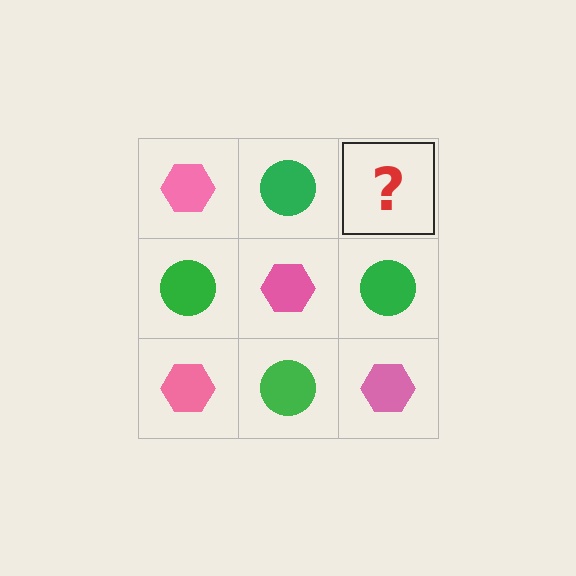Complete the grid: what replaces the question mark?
The question mark should be replaced with a pink hexagon.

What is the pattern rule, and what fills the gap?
The rule is that it alternates pink hexagon and green circle in a checkerboard pattern. The gap should be filled with a pink hexagon.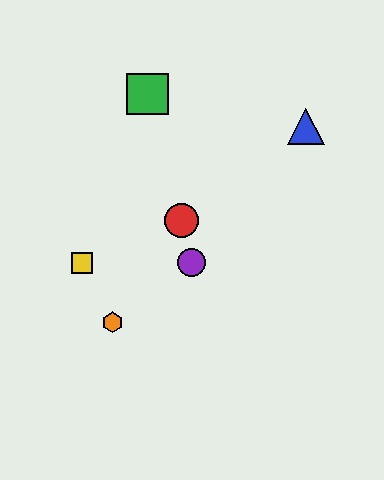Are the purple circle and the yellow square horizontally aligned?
Yes, both are at y≈263.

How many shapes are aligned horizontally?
2 shapes (the yellow square, the purple circle) are aligned horizontally.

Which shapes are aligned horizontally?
The yellow square, the purple circle are aligned horizontally.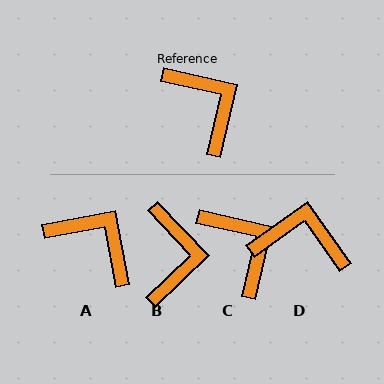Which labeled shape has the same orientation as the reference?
C.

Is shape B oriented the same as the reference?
No, it is off by about 33 degrees.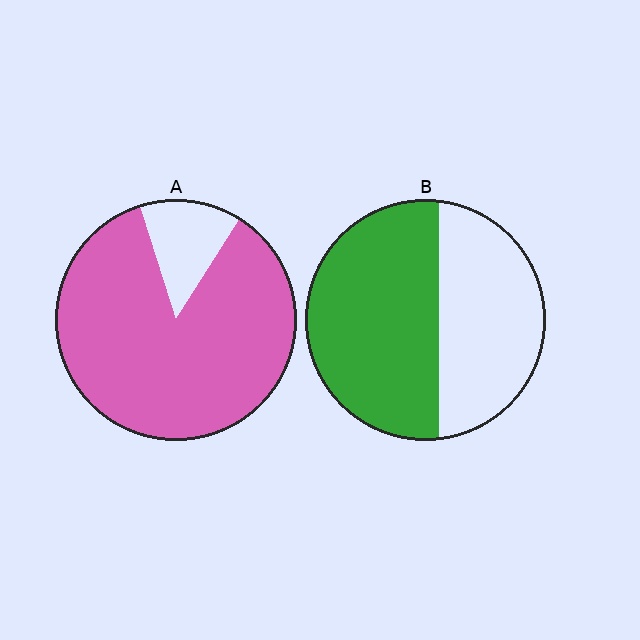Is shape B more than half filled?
Yes.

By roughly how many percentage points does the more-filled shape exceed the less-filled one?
By roughly 30 percentage points (A over B).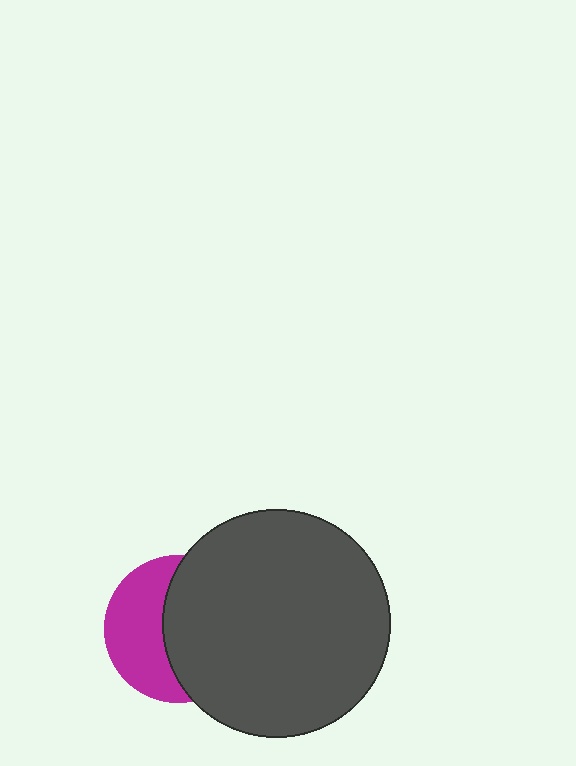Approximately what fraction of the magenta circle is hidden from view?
Roughly 56% of the magenta circle is hidden behind the dark gray circle.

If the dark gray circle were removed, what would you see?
You would see the complete magenta circle.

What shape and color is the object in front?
The object in front is a dark gray circle.